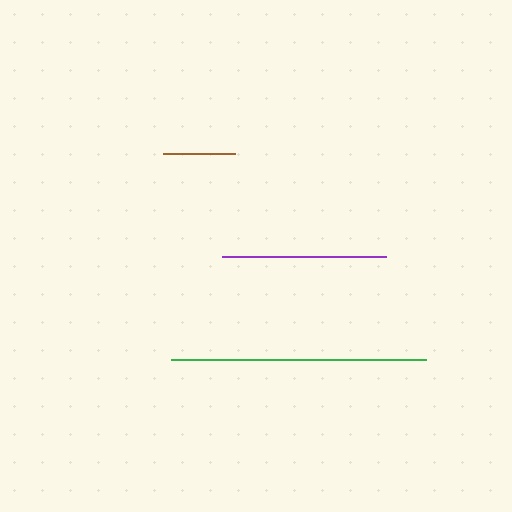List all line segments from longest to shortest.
From longest to shortest: green, purple, brown.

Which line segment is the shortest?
The brown line is the shortest at approximately 72 pixels.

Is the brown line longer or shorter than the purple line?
The purple line is longer than the brown line.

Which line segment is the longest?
The green line is the longest at approximately 255 pixels.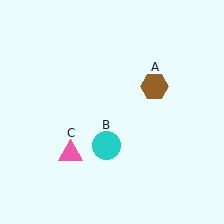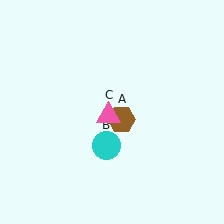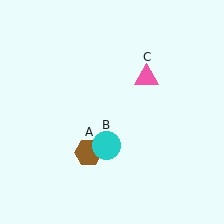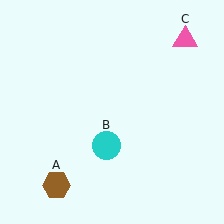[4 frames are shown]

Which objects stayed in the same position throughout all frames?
Cyan circle (object B) remained stationary.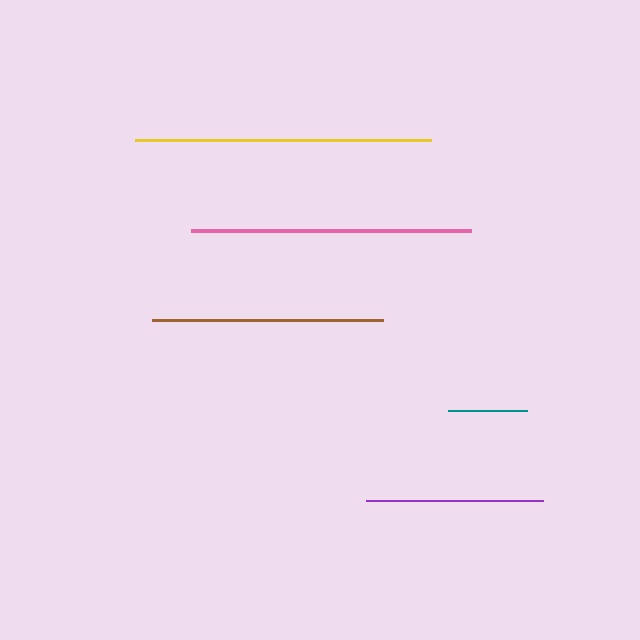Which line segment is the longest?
The yellow line is the longest at approximately 296 pixels.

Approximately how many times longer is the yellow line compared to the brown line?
The yellow line is approximately 1.3 times the length of the brown line.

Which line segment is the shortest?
The teal line is the shortest at approximately 79 pixels.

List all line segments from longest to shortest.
From longest to shortest: yellow, pink, brown, purple, teal.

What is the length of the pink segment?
The pink segment is approximately 279 pixels long.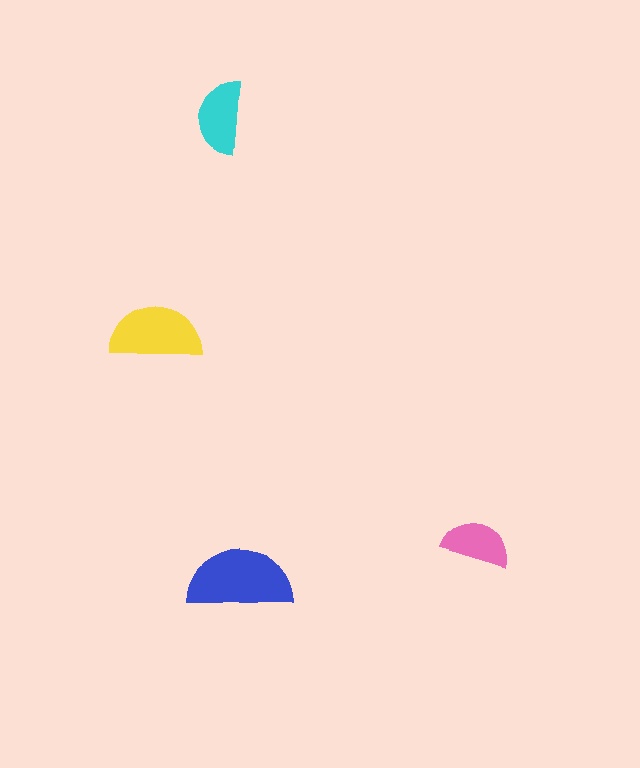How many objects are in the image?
There are 4 objects in the image.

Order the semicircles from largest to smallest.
the blue one, the yellow one, the cyan one, the pink one.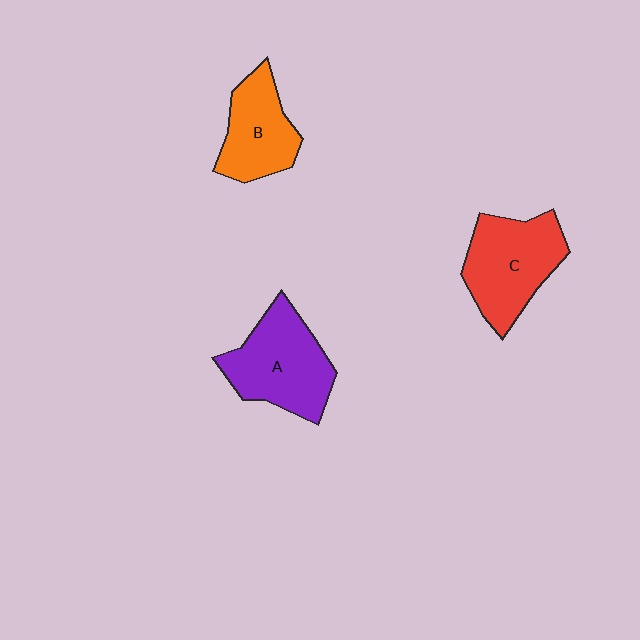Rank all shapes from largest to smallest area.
From largest to smallest: A (purple), C (red), B (orange).